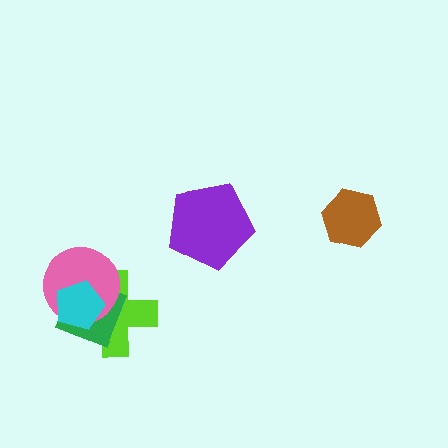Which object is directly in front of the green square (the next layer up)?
The pink circle is directly in front of the green square.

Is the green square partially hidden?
Yes, it is partially covered by another shape.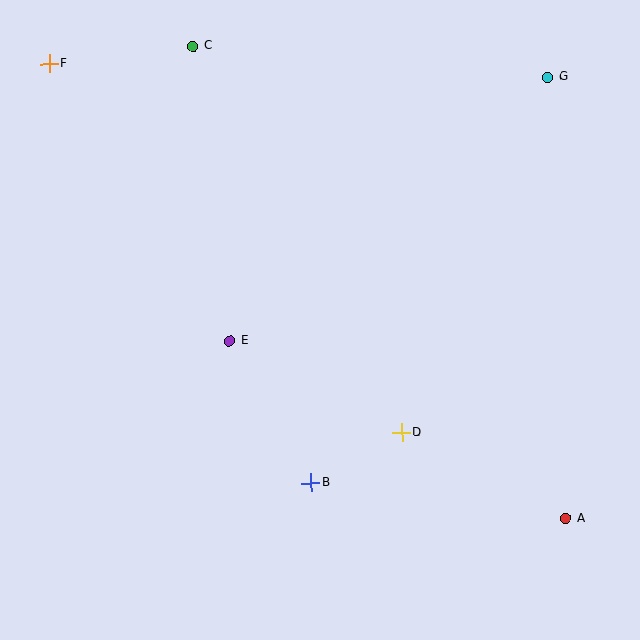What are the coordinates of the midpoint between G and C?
The midpoint between G and C is at (370, 62).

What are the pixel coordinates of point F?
Point F is at (49, 64).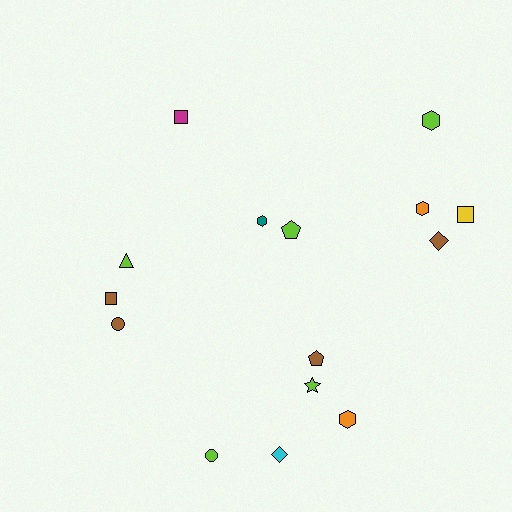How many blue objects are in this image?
There are no blue objects.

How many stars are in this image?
There is 1 star.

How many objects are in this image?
There are 15 objects.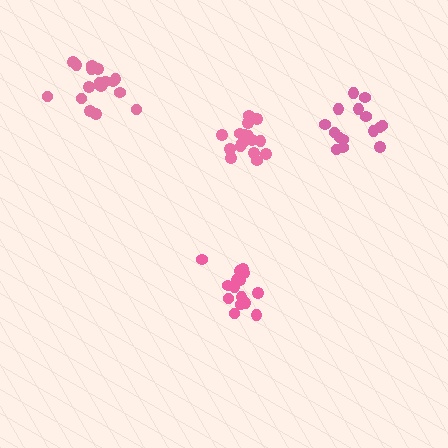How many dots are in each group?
Group 1: 17 dots, Group 2: 16 dots, Group 3: 15 dots, Group 4: 15 dots (63 total).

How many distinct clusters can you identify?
There are 4 distinct clusters.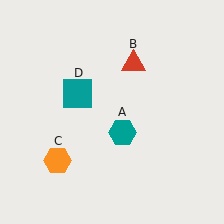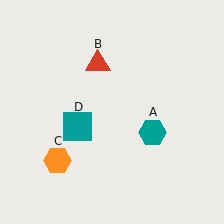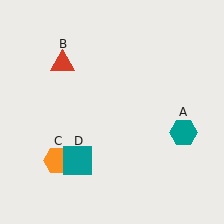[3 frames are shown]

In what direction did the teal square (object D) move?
The teal square (object D) moved down.